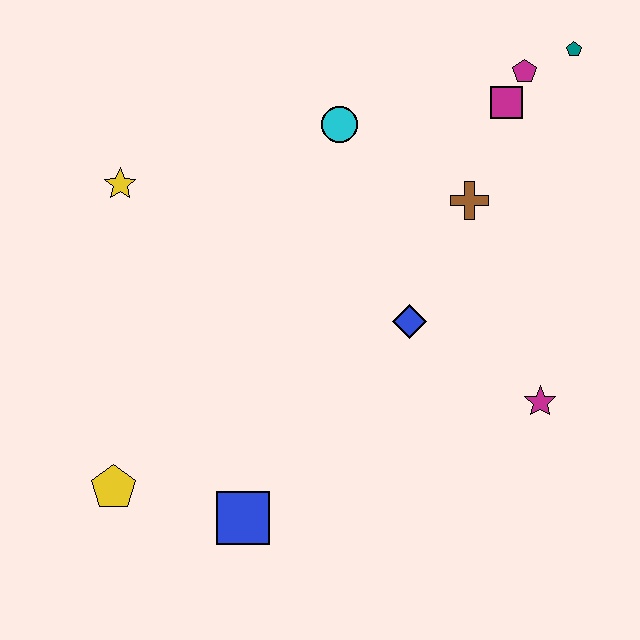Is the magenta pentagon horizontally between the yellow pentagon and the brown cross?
No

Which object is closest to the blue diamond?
The brown cross is closest to the blue diamond.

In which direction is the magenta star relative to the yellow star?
The magenta star is to the right of the yellow star.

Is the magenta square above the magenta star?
Yes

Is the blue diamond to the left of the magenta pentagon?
Yes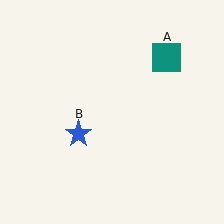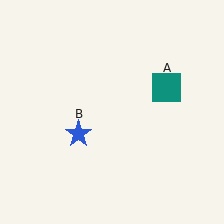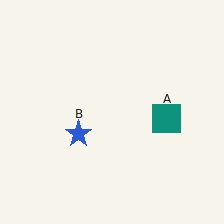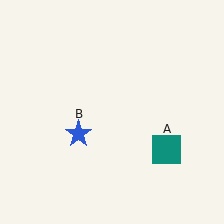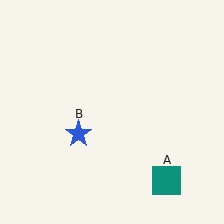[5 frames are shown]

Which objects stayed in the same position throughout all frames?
Blue star (object B) remained stationary.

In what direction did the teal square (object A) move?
The teal square (object A) moved down.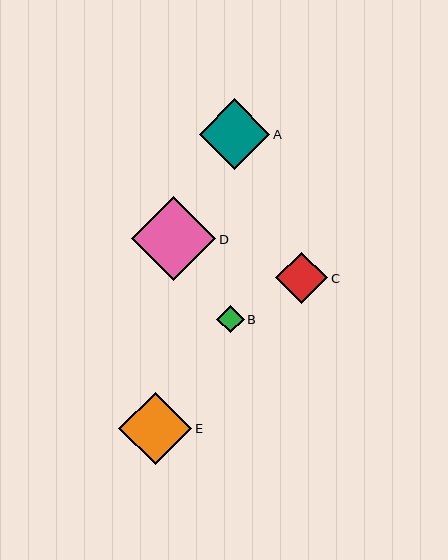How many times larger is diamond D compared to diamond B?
Diamond D is approximately 3.1 times the size of diamond B.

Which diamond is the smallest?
Diamond B is the smallest with a size of approximately 28 pixels.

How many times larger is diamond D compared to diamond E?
Diamond D is approximately 1.2 times the size of diamond E.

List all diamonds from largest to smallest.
From largest to smallest: D, E, A, C, B.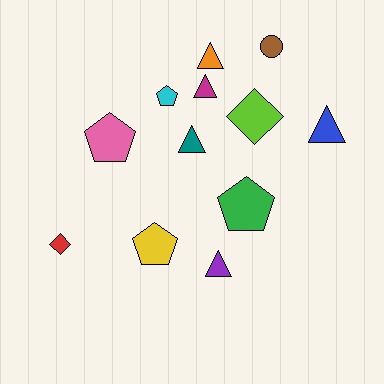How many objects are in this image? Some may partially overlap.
There are 12 objects.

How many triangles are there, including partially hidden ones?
There are 5 triangles.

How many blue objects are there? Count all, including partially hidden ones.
There is 1 blue object.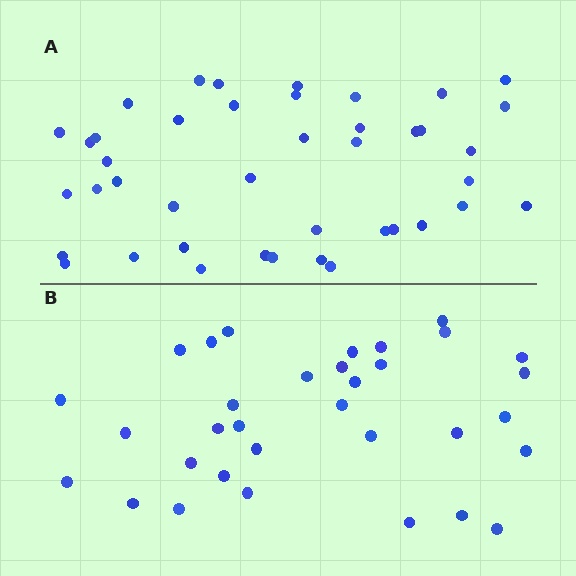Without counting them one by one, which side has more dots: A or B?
Region A (the top region) has more dots.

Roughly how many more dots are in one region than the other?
Region A has roughly 8 or so more dots than region B.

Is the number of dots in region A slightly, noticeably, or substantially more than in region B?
Region A has noticeably more, but not dramatically so. The ratio is roughly 1.3 to 1.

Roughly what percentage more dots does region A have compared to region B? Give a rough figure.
About 25% more.